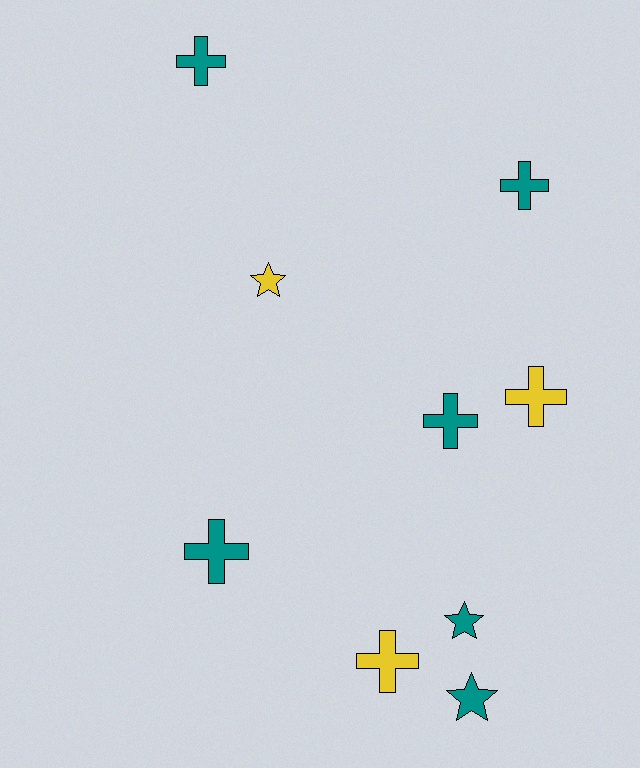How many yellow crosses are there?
There are 2 yellow crosses.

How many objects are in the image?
There are 9 objects.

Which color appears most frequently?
Teal, with 6 objects.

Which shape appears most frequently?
Cross, with 6 objects.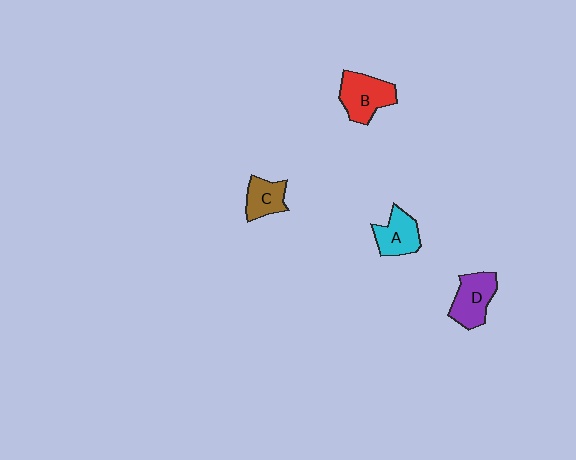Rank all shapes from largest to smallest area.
From largest to smallest: B (red), D (purple), A (cyan), C (brown).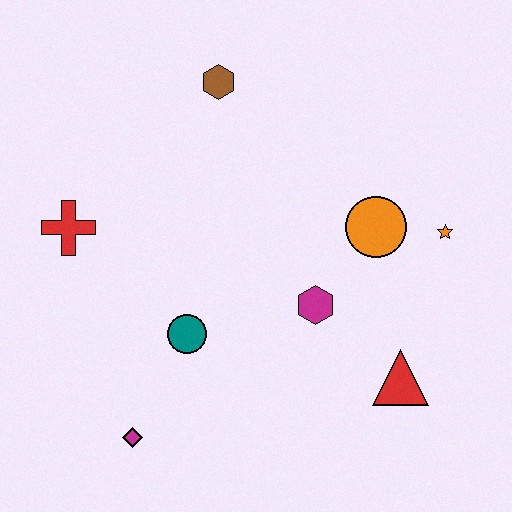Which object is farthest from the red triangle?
The red cross is farthest from the red triangle.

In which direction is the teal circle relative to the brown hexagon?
The teal circle is below the brown hexagon.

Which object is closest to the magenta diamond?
The teal circle is closest to the magenta diamond.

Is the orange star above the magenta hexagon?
Yes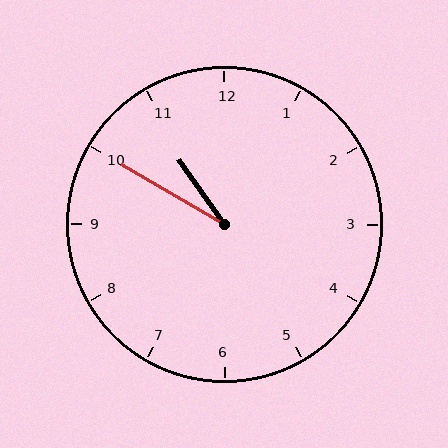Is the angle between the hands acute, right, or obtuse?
It is acute.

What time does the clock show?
10:50.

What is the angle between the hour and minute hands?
Approximately 25 degrees.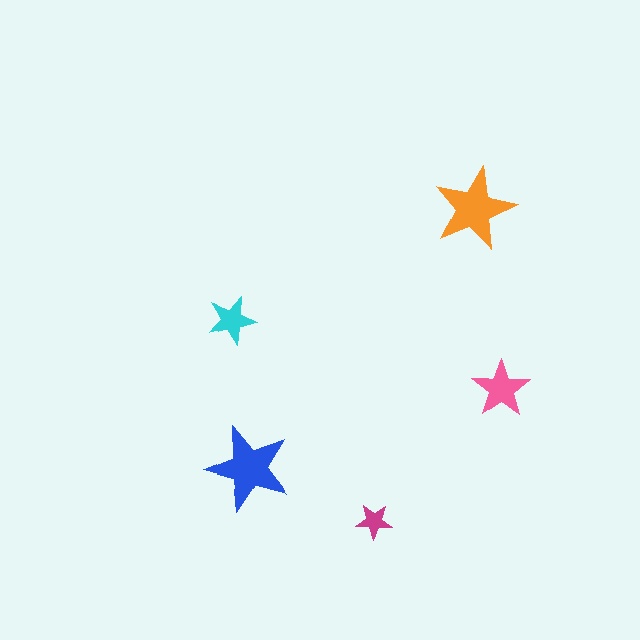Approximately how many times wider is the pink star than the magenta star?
About 1.5 times wider.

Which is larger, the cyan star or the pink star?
The pink one.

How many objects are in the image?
There are 5 objects in the image.